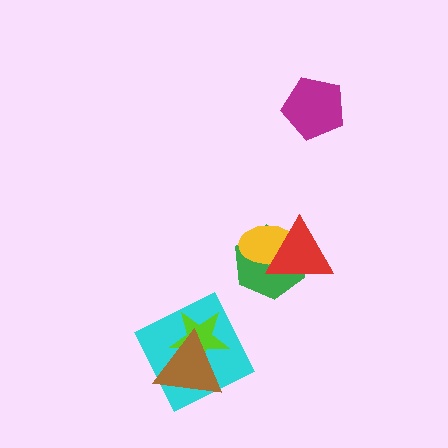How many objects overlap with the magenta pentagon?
0 objects overlap with the magenta pentagon.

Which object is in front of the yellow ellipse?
The red triangle is in front of the yellow ellipse.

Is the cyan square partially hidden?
Yes, it is partially covered by another shape.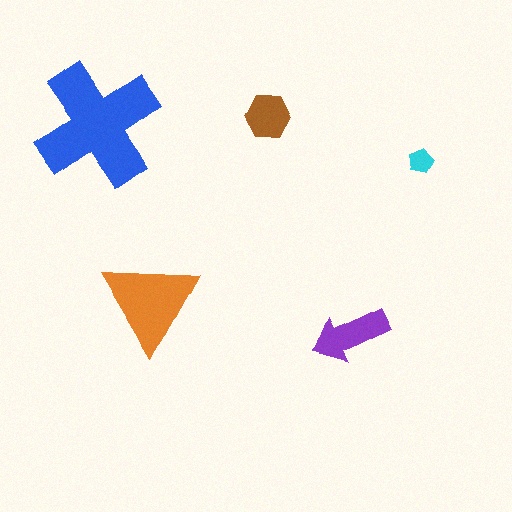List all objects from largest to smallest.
The blue cross, the orange triangle, the purple arrow, the brown hexagon, the cyan pentagon.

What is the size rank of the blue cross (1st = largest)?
1st.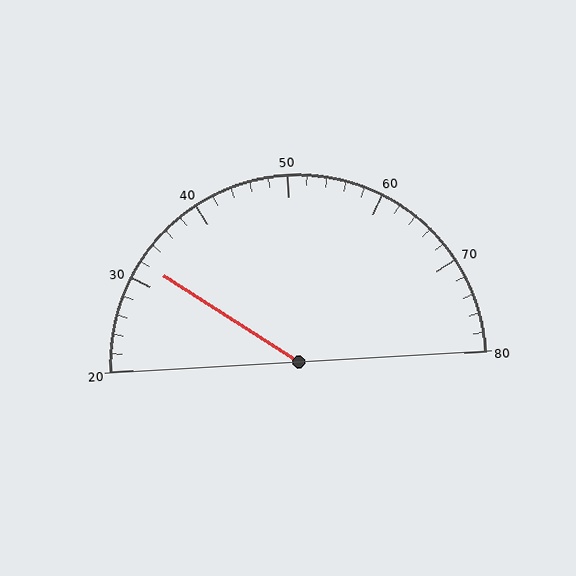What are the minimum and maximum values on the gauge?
The gauge ranges from 20 to 80.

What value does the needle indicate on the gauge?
The needle indicates approximately 32.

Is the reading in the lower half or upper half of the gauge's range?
The reading is in the lower half of the range (20 to 80).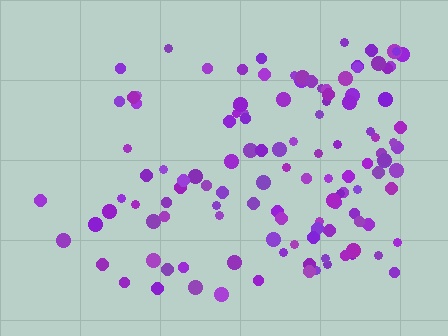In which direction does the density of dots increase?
From left to right, with the right side densest.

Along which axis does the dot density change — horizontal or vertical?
Horizontal.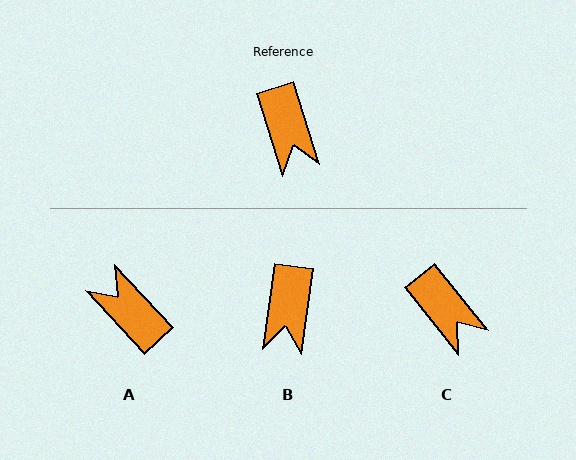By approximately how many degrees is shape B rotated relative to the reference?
Approximately 25 degrees clockwise.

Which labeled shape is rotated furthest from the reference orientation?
A, about 155 degrees away.